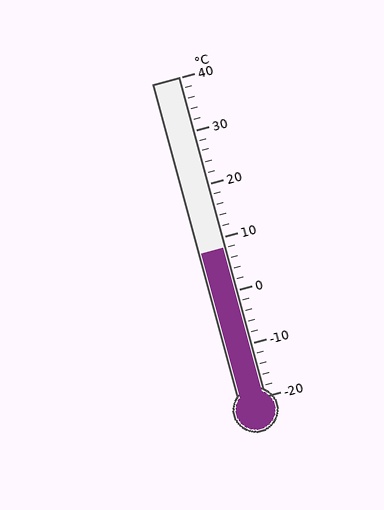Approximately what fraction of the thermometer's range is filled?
The thermometer is filled to approximately 45% of its range.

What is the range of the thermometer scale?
The thermometer scale ranges from -20°C to 40°C.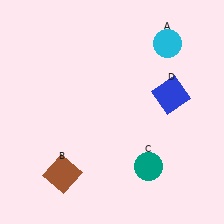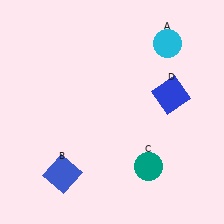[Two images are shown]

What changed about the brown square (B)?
In Image 1, B is brown. In Image 2, it changed to blue.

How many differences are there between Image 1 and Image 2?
There is 1 difference between the two images.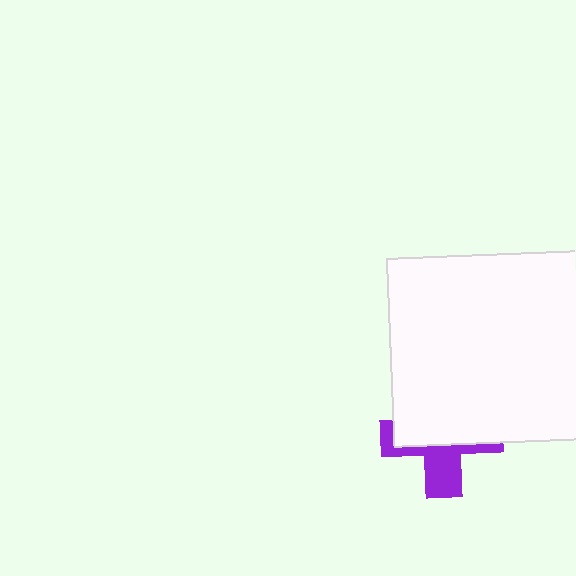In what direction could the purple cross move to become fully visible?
The purple cross could move down. That would shift it out from behind the white square entirely.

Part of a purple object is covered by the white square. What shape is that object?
It is a cross.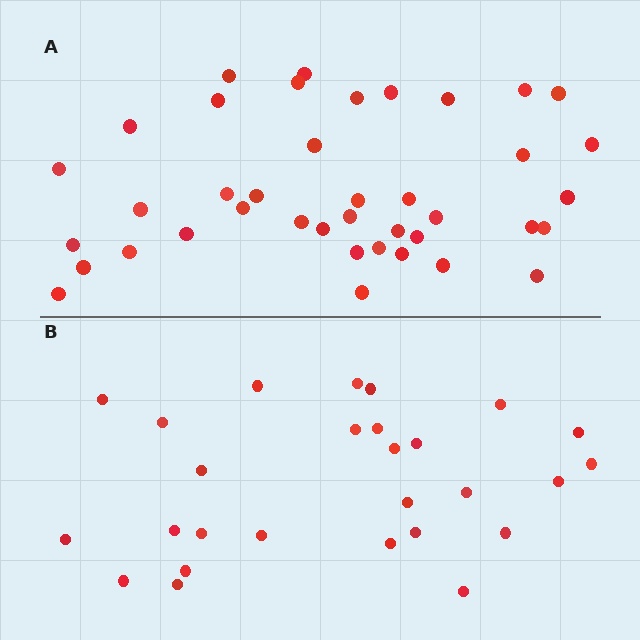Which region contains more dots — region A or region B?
Region A (the top region) has more dots.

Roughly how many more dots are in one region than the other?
Region A has approximately 15 more dots than region B.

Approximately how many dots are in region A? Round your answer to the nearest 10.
About 40 dots.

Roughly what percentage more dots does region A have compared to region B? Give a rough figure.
About 50% more.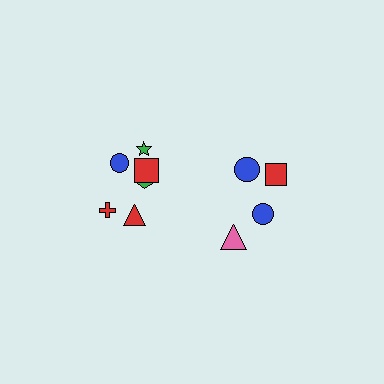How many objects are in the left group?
There are 6 objects.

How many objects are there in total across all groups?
There are 10 objects.